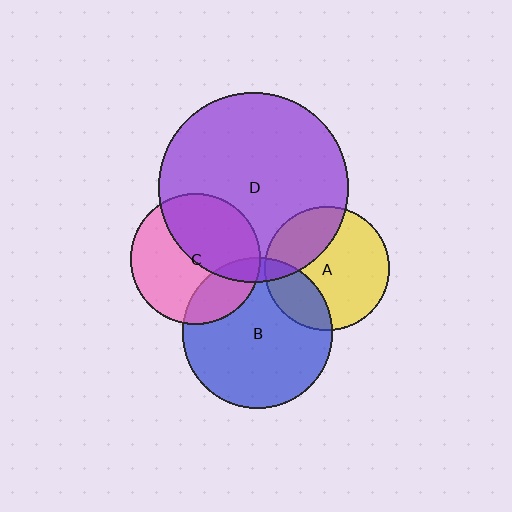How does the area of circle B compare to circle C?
Approximately 1.3 times.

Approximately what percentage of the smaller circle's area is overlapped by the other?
Approximately 10%.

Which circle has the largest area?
Circle D (purple).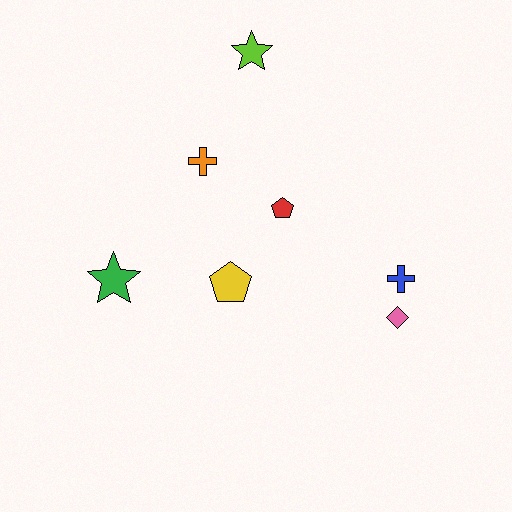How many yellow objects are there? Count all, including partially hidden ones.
There is 1 yellow object.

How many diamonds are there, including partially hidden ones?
There is 1 diamond.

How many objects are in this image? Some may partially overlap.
There are 7 objects.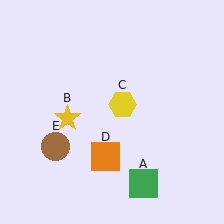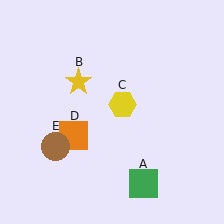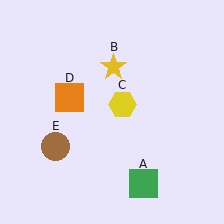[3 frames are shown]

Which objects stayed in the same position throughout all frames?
Green square (object A) and yellow hexagon (object C) and brown circle (object E) remained stationary.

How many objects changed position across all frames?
2 objects changed position: yellow star (object B), orange square (object D).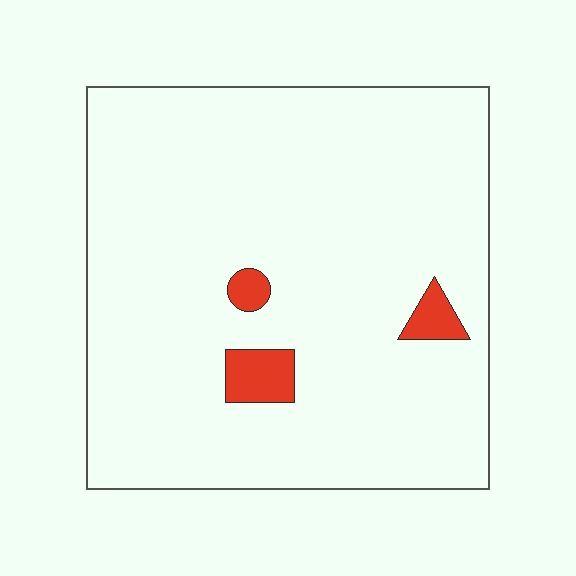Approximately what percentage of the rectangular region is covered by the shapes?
Approximately 5%.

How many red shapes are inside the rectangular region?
3.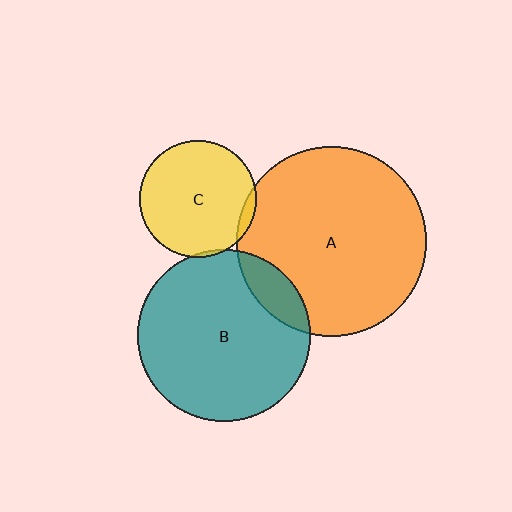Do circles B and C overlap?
Yes.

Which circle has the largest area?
Circle A (orange).